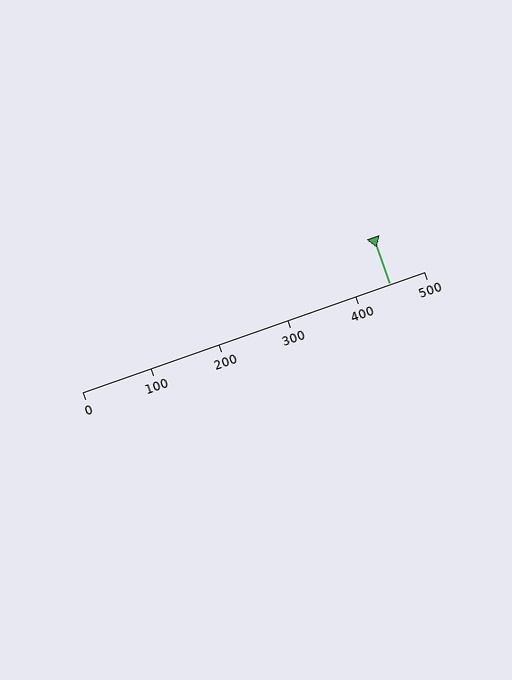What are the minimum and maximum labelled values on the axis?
The axis runs from 0 to 500.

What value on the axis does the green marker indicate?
The marker indicates approximately 450.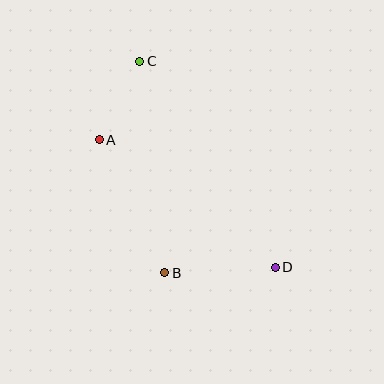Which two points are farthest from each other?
Points C and D are farthest from each other.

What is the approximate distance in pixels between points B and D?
The distance between B and D is approximately 111 pixels.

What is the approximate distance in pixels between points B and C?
The distance between B and C is approximately 213 pixels.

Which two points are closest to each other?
Points A and C are closest to each other.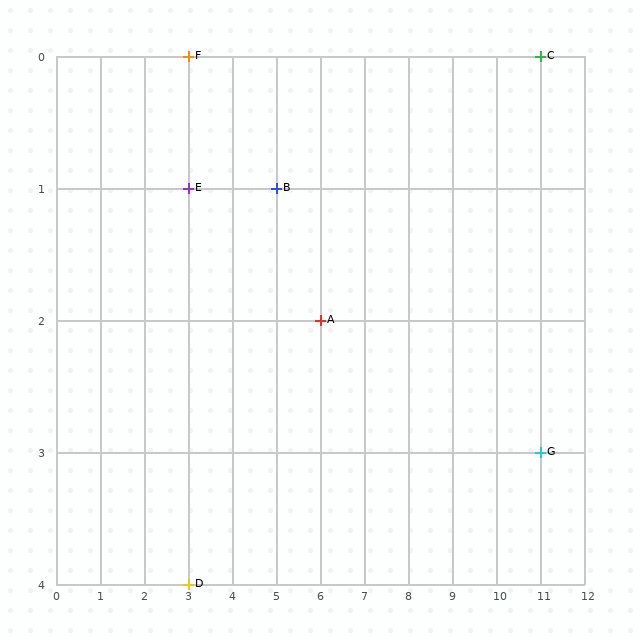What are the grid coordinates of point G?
Point G is at grid coordinates (11, 3).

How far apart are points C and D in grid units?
Points C and D are 8 columns and 4 rows apart (about 8.9 grid units diagonally).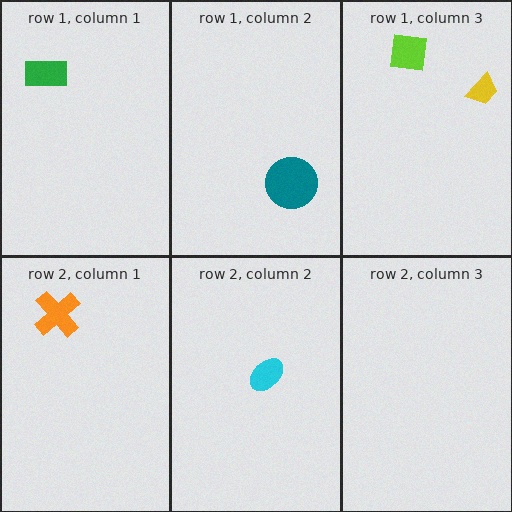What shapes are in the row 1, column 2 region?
The teal circle.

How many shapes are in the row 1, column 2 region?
1.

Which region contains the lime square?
The row 1, column 3 region.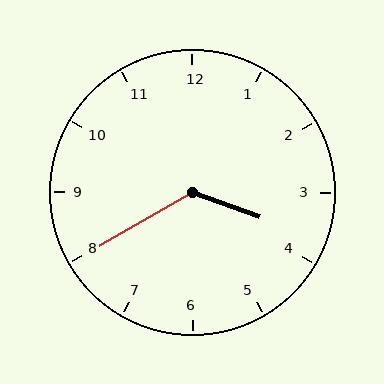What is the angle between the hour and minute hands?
Approximately 130 degrees.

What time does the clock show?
3:40.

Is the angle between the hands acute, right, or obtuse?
It is obtuse.